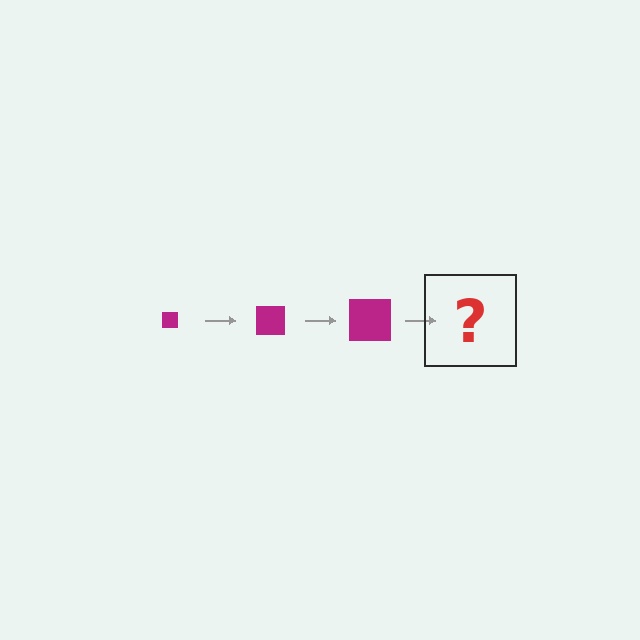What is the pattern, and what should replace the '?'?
The pattern is that the square gets progressively larger each step. The '?' should be a magenta square, larger than the previous one.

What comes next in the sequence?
The next element should be a magenta square, larger than the previous one.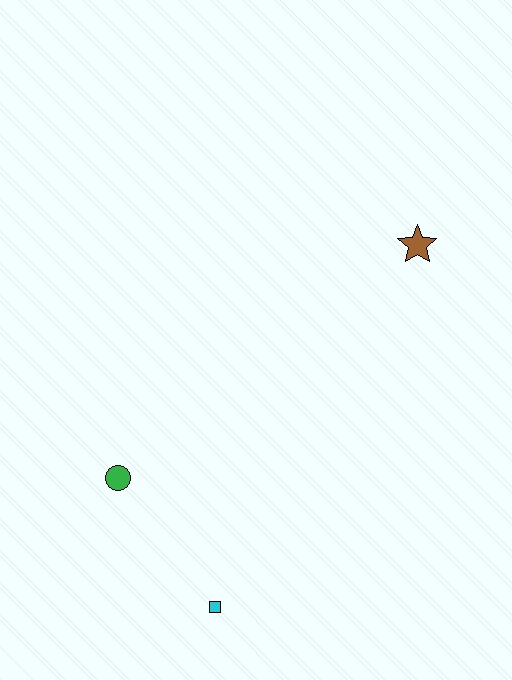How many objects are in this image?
There are 3 objects.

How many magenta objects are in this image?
There are no magenta objects.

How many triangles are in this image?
There are no triangles.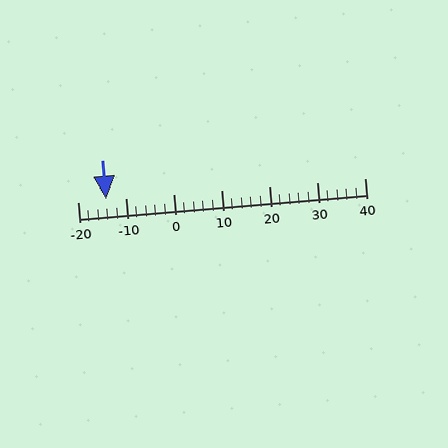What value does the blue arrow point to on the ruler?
The blue arrow points to approximately -14.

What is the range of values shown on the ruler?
The ruler shows values from -20 to 40.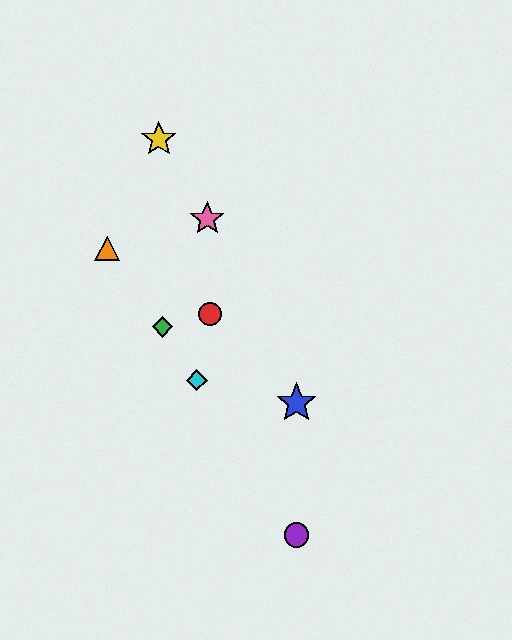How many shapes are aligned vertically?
2 shapes (the blue star, the purple circle) are aligned vertically.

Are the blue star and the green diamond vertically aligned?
No, the blue star is at x≈296 and the green diamond is at x≈163.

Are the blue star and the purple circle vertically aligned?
Yes, both are at x≈296.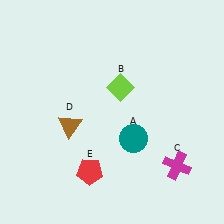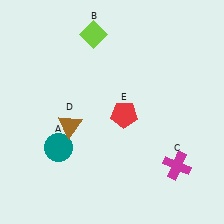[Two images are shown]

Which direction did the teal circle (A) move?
The teal circle (A) moved left.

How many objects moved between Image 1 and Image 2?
3 objects moved between the two images.